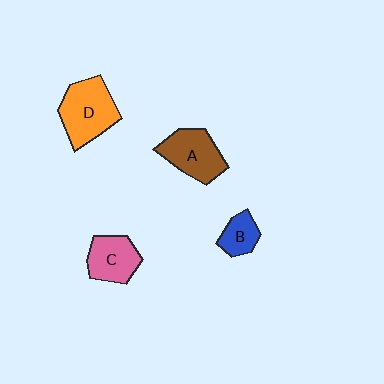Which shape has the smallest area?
Shape B (blue).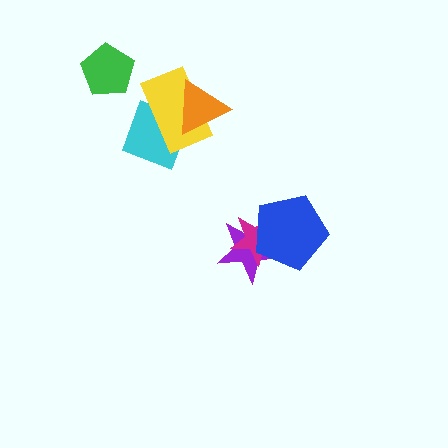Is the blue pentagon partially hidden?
No, no other shape covers it.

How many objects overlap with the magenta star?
2 objects overlap with the magenta star.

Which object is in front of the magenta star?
The blue pentagon is in front of the magenta star.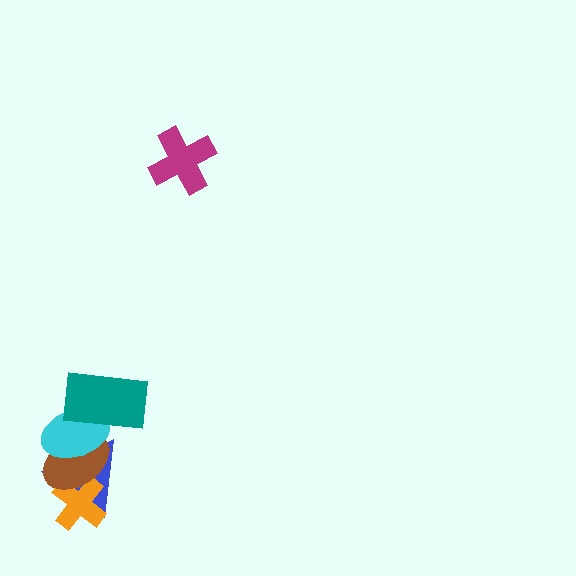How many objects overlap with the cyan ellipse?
3 objects overlap with the cyan ellipse.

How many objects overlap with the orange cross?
2 objects overlap with the orange cross.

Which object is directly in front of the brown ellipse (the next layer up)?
The cyan ellipse is directly in front of the brown ellipse.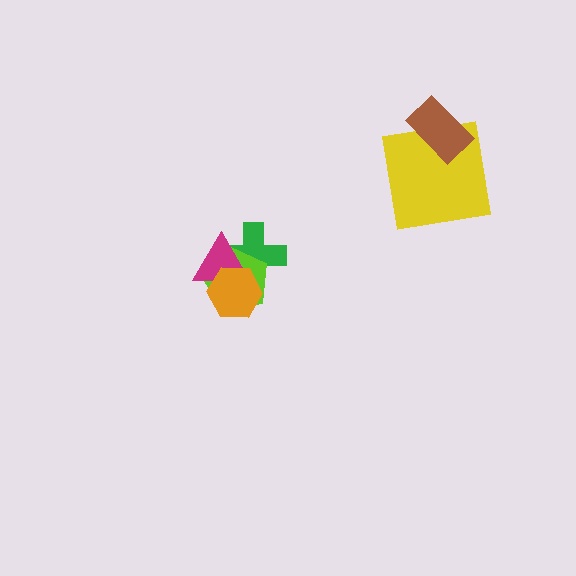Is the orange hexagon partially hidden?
No, no other shape covers it.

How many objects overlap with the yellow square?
1 object overlaps with the yellow square.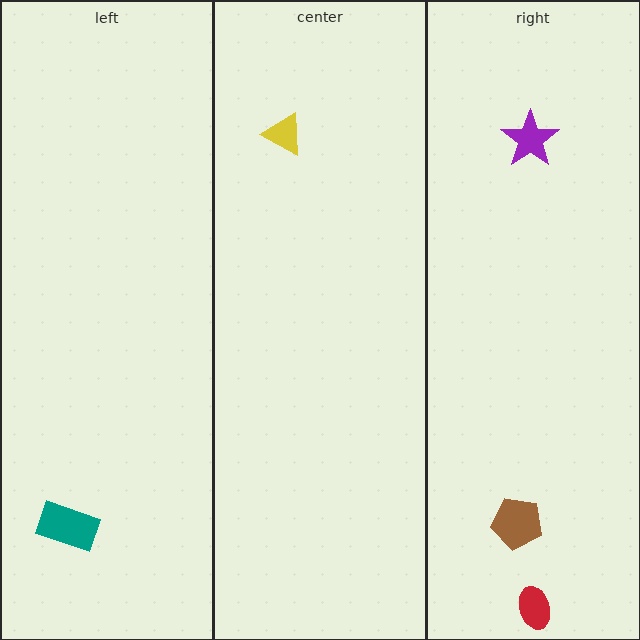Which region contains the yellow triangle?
The center region.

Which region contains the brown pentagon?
The right region.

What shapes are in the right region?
The red ellipse, the purple star, the brown pentagon.